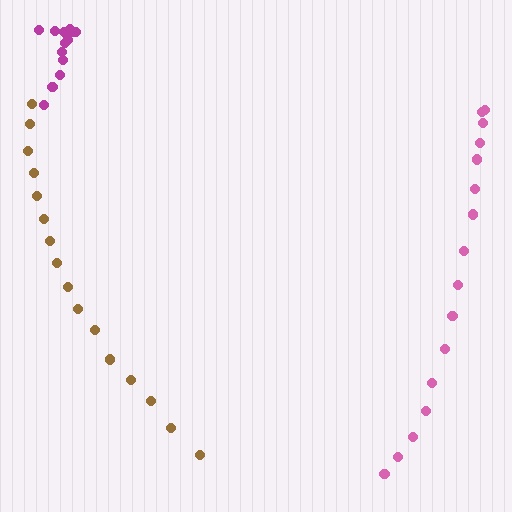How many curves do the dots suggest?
There are 3 distinct paths.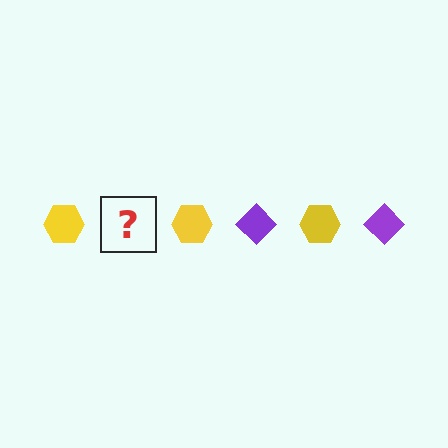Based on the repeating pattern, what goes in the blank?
The blank should be a purple diamond.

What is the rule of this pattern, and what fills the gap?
The rule is that the pattern alternates between yellow hexagon and purple diamond. The gap should be filled with a purple diamond.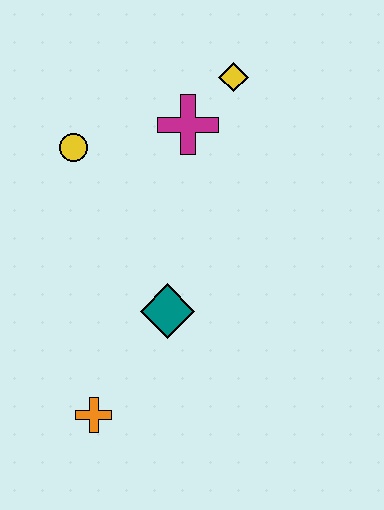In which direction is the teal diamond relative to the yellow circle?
The teal diamond is below the yellow circle.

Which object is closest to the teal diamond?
The orange cross is closest to the teal diamond.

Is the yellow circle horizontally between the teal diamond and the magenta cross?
No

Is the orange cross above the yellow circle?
No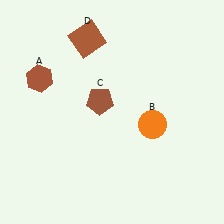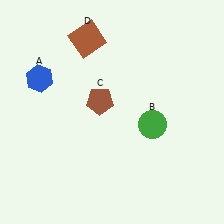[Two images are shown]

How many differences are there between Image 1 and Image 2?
There are 2 differences between the two images.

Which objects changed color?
A changed from brown to blue. B changed from orange to green.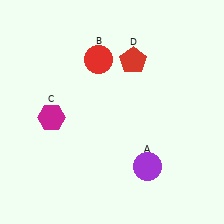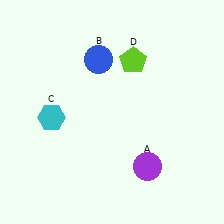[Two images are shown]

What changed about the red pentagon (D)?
In Image 1, D is red. In Image 2, it changed to lime.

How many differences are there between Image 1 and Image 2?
There are 3 differences between the two images.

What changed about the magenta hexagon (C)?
In Image 1, C is magenta. In Image 2, it changed to cyan.